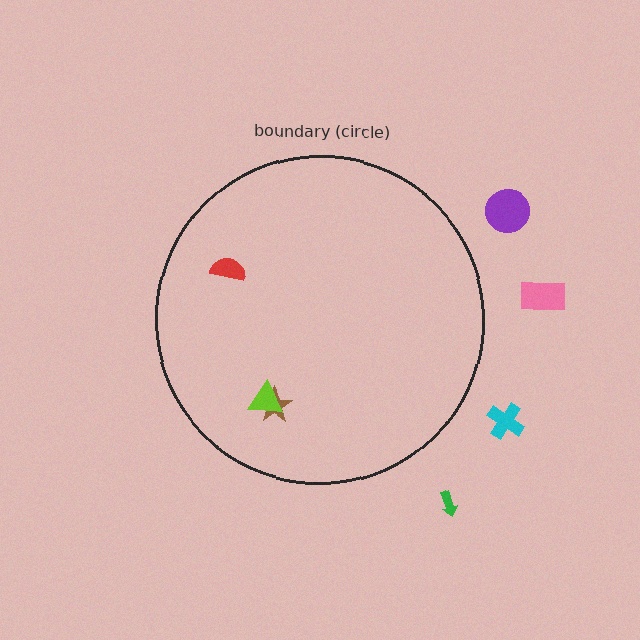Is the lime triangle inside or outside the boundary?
Inside.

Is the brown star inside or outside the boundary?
Inside.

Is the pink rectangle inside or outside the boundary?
Outside.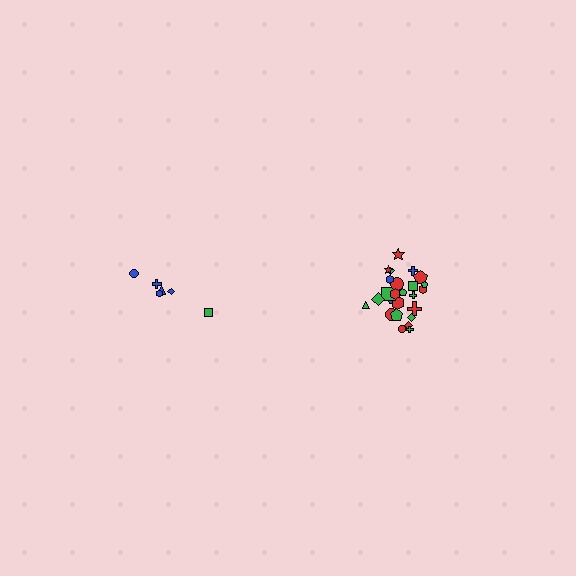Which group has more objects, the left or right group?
The right group.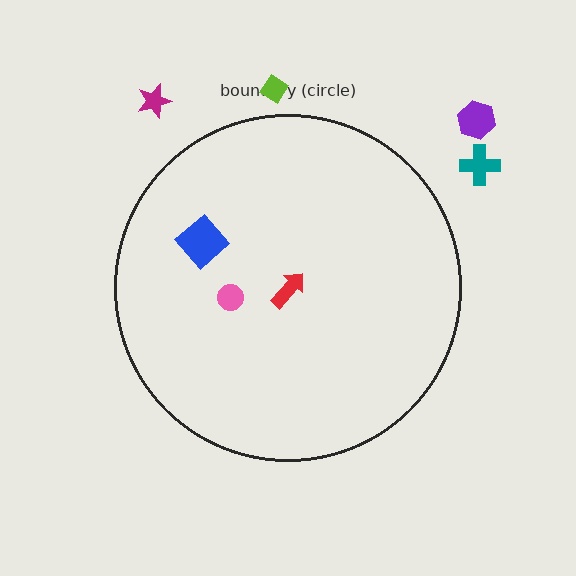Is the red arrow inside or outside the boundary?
Inside.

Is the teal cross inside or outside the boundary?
Outside.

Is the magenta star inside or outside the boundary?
Outside.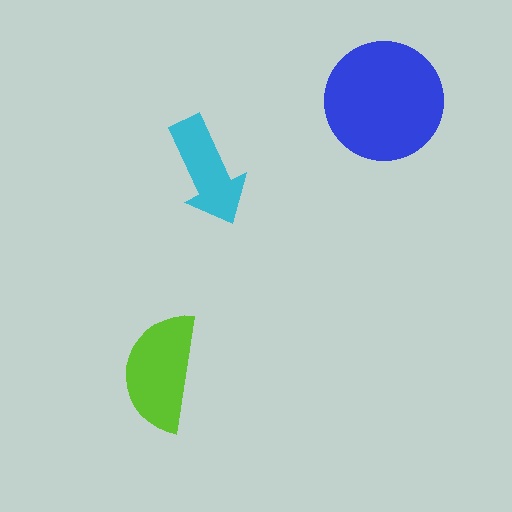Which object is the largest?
The blue circle.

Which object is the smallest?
The cyan arrow.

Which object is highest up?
The blue circle is topmost.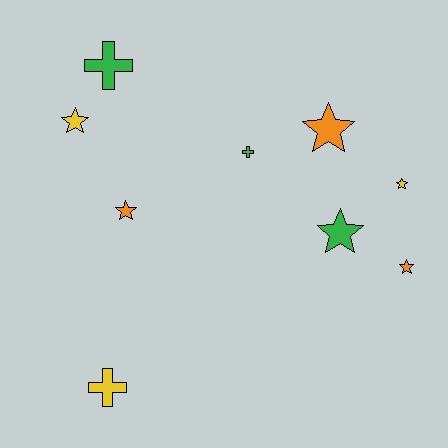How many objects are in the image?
There are 9 objects.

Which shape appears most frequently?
Star, with 6 objects.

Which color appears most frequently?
Green, with 3 objects.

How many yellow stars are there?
There are 2 yellow stars.